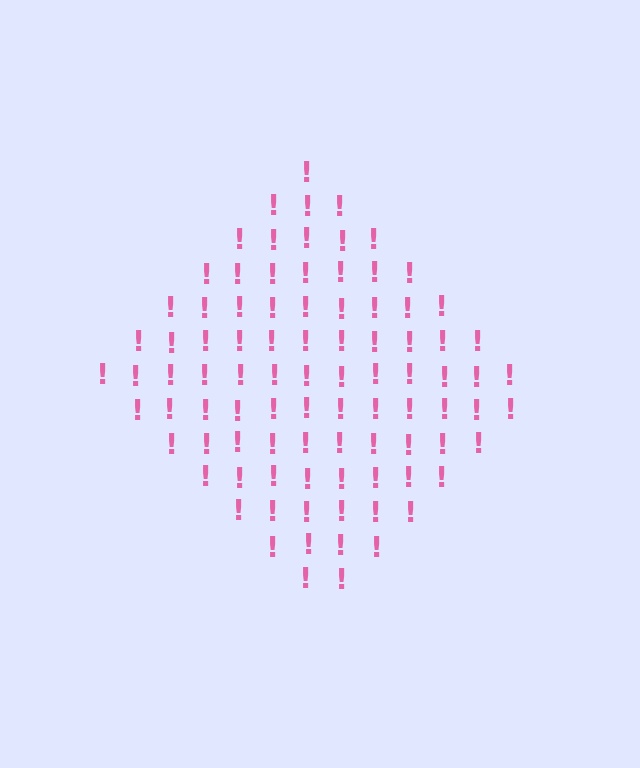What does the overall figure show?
The overall figure shows a diamond.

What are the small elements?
The small elements are exclamation marks.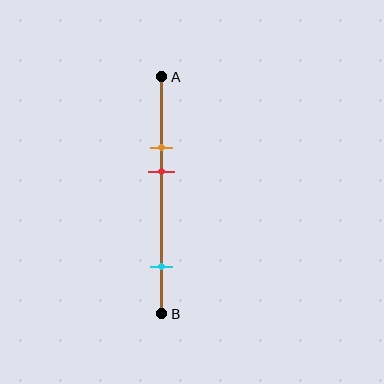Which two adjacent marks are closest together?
The orange and red marks are the closest adjacent pair.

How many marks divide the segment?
There are 3 marks dividing the segment.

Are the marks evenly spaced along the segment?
No, the marks are not evenly spaced.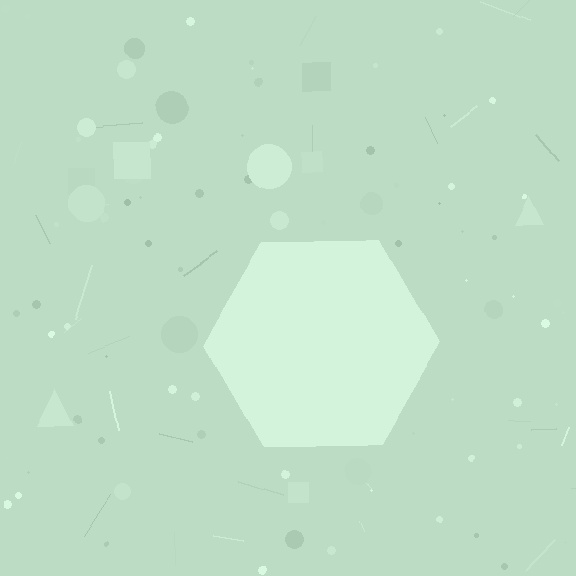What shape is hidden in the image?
A hexagon is hidden in the image.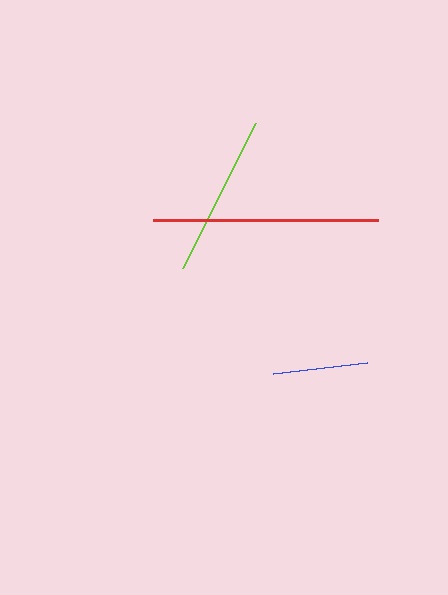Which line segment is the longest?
The red line is the longest at approximately 225 pixels.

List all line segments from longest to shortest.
From longest to shortest: red, lime, blue.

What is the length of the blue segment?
The blue segment is approximately 95 pixels long.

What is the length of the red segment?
The red segment is approximately 225 pixels long.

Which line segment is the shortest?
The blue line is the shortest at approximately 95 pixels.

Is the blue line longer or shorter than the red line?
The red line is longer than the blue line.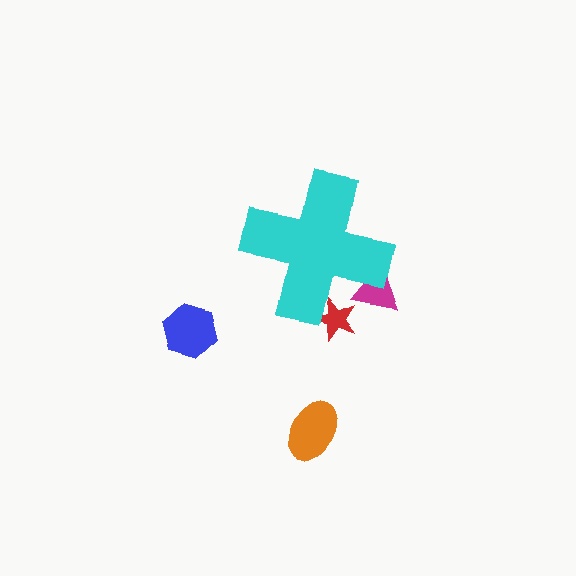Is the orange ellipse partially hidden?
No, the orange ellipse is fully visible.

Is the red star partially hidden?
Yes, the red star is partially hidden behind the cyan cross.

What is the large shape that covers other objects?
A cyan cross.